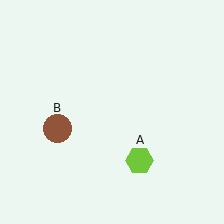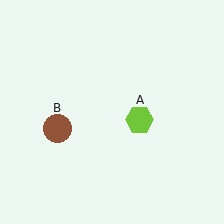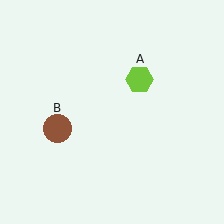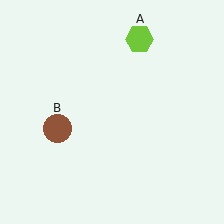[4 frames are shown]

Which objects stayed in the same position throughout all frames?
Brown circle (object B) remained stationary.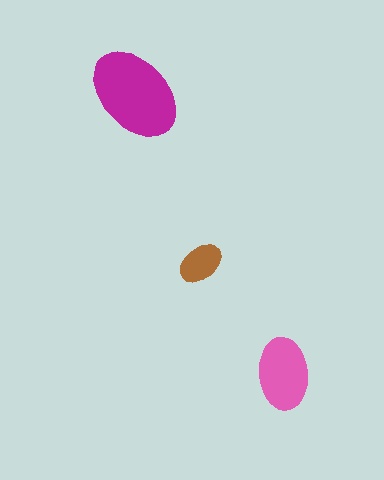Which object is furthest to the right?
The pink ellipse is rightmost.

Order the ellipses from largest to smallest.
the magenta one, the pink one, the brown one.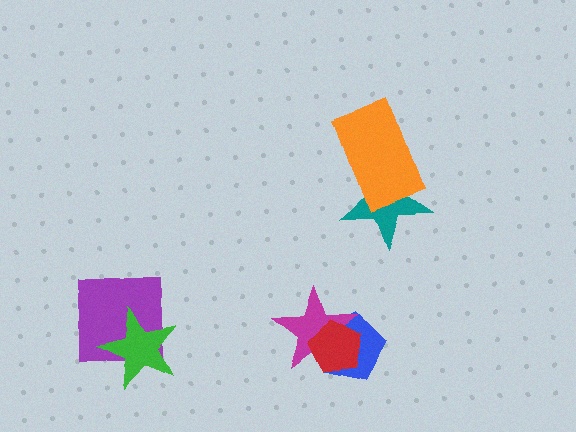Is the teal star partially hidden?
Yes, it is partially covered by another shape.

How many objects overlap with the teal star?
1 object overlaps with the teal star.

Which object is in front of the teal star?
The orange rectangle is in front of the teal star.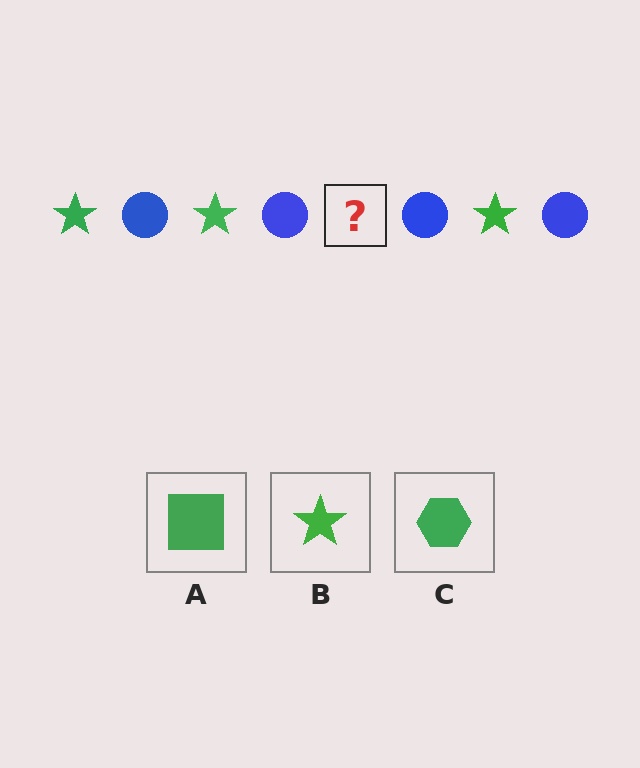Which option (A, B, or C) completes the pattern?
B.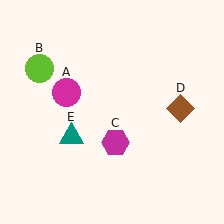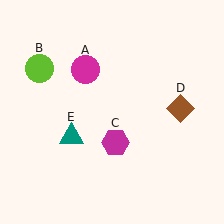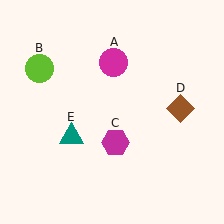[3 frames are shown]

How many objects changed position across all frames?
1 object changed position: magenta circle (object A).